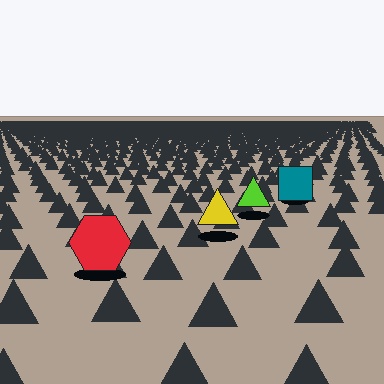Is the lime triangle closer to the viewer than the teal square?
Yes. The lime triangle is closer — you can tell from the texture gradient: the ground texture is coarser near it.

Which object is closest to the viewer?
The red hexagon is closest. The texture marks near it are larger and more spread out.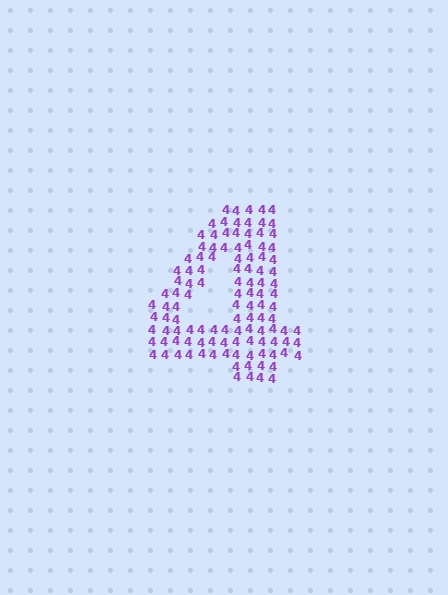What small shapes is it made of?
It is made of small digit 4's.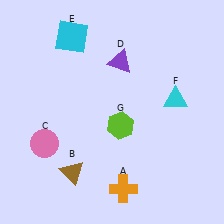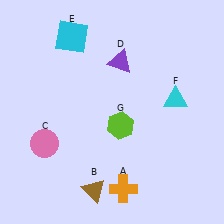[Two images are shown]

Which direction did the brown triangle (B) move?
The brown triangle (B) moved right.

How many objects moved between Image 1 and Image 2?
1 object moved between the two images.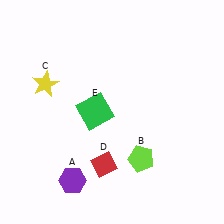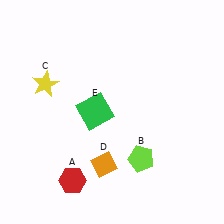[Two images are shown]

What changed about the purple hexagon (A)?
In Image 1, A is purple. In Image 2, it changed to red.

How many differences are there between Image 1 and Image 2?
There are 2 differences between the two images.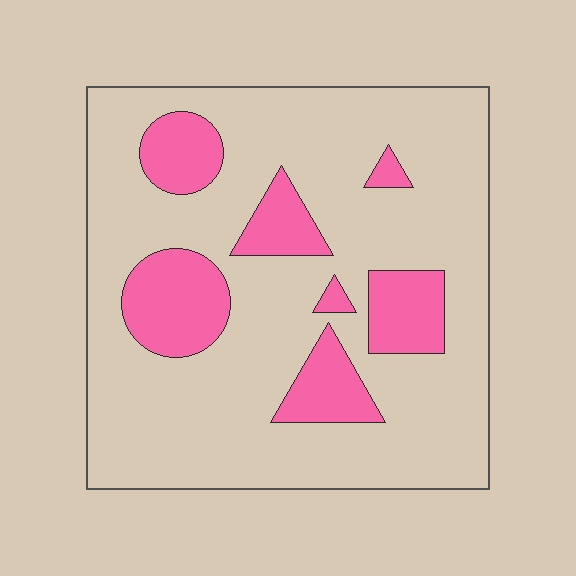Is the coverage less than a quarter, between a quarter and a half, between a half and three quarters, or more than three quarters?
Less than a quarter.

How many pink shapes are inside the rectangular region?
7.